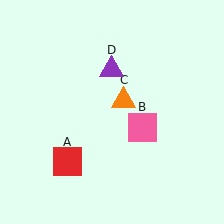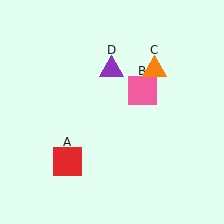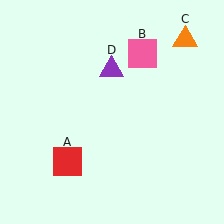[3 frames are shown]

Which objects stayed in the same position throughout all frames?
Red square (object A) and purple triangle (object D) remained stationary.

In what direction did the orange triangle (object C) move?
The orange triangle (object C) moved up and to the right.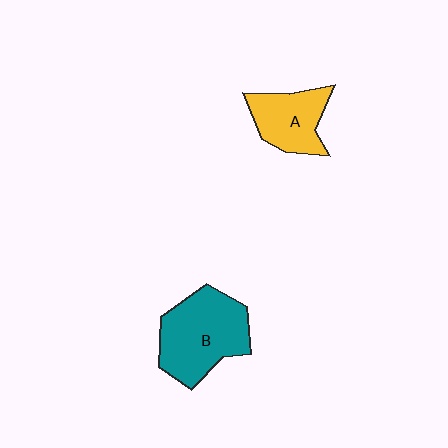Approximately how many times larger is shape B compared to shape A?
Approximately 1.5 times.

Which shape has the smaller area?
Shape A (yellow).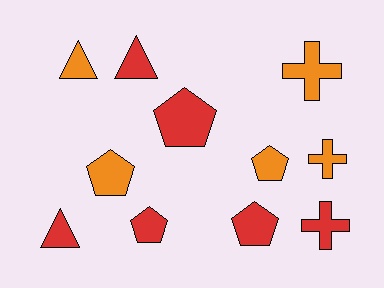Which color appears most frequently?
Red, with 6 objects.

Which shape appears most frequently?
Pentagon, with 5 objects.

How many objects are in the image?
There are 11 objects.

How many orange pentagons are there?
There are 2 orange pentagons.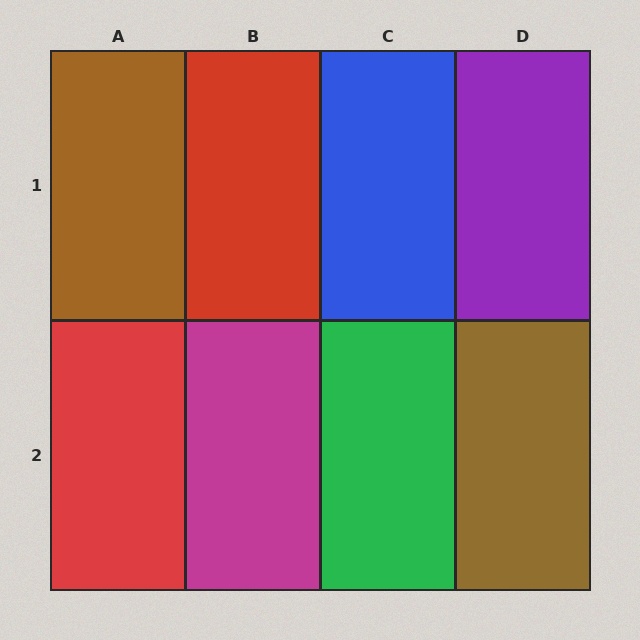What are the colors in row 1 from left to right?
Brown, red, blue, purple.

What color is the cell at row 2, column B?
Magenta.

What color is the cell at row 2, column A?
Red.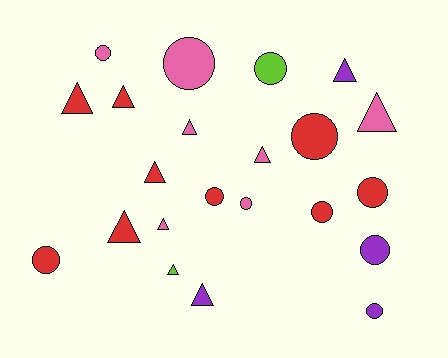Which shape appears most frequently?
Circle, with 11 objects.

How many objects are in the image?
There are 22 objects.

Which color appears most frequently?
Red, with 9 objects.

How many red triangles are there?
There are 4 red triangles.